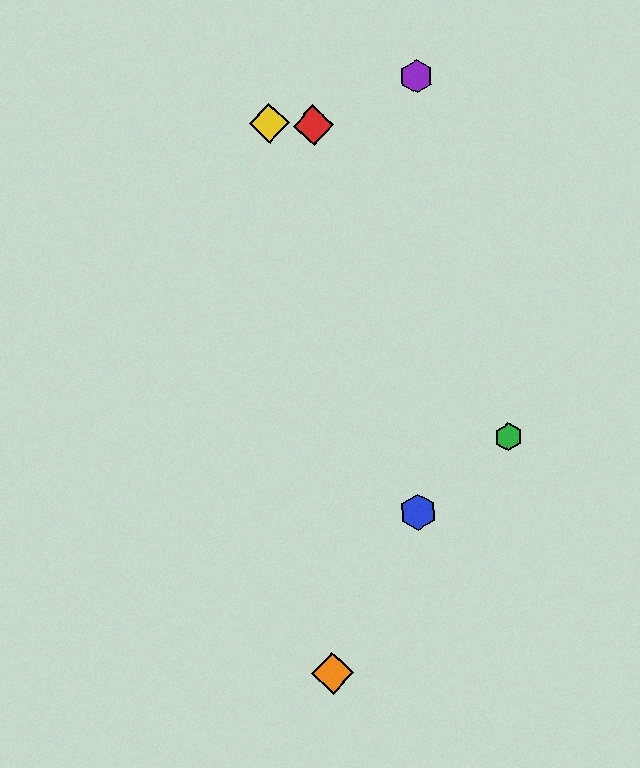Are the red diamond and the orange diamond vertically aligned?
Yes, both are at x≈313.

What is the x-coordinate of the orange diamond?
The orange diamond is at x≈333.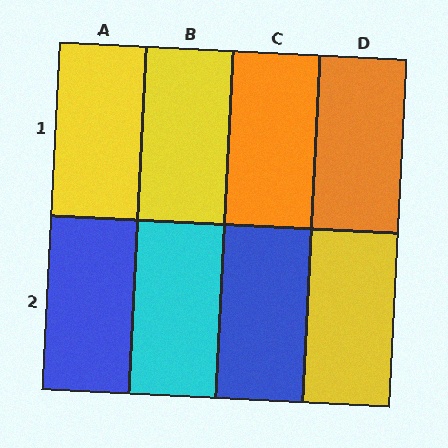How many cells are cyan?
1 cell is cyan.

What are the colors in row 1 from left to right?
Yellow, yellow, orange, orange.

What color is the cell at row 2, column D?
Yellow.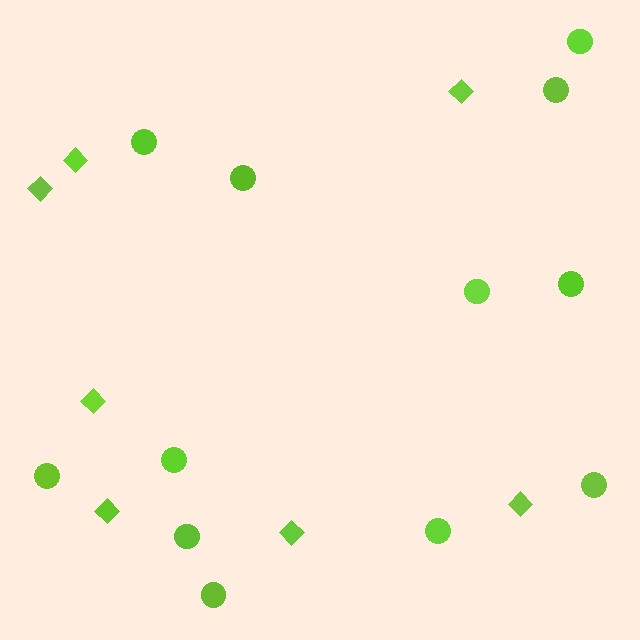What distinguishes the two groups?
There are 2 groups: one group of diamonds (7) and one group of circles (12).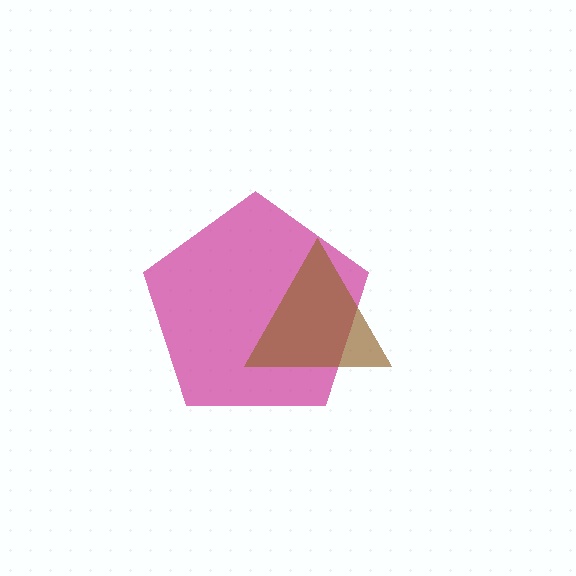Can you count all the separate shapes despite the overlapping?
Yes, there are 2 separate shapes.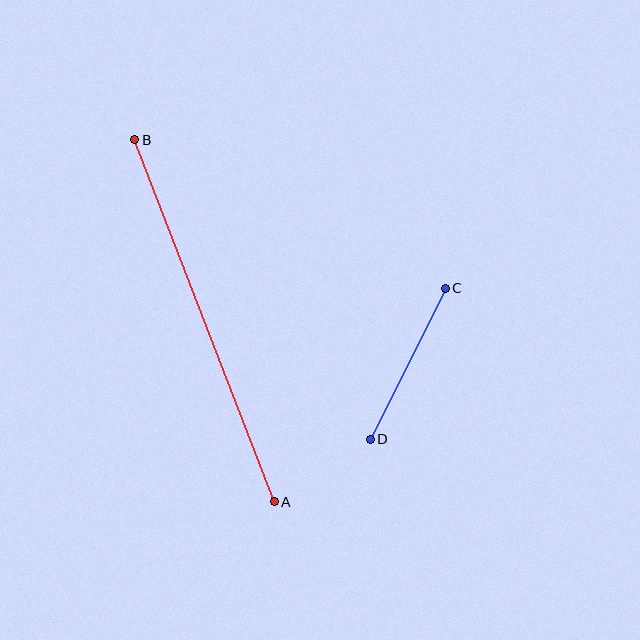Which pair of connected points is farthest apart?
Points A and B are farthest apart.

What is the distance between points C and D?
The distance is approximately 169 pixels.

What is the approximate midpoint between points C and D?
The midpoint is at approximately (408, 364) pixels.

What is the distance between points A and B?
The distance is approximately 388 pixels.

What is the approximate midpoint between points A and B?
The midpoint is at approximately (205, 321) pixels.